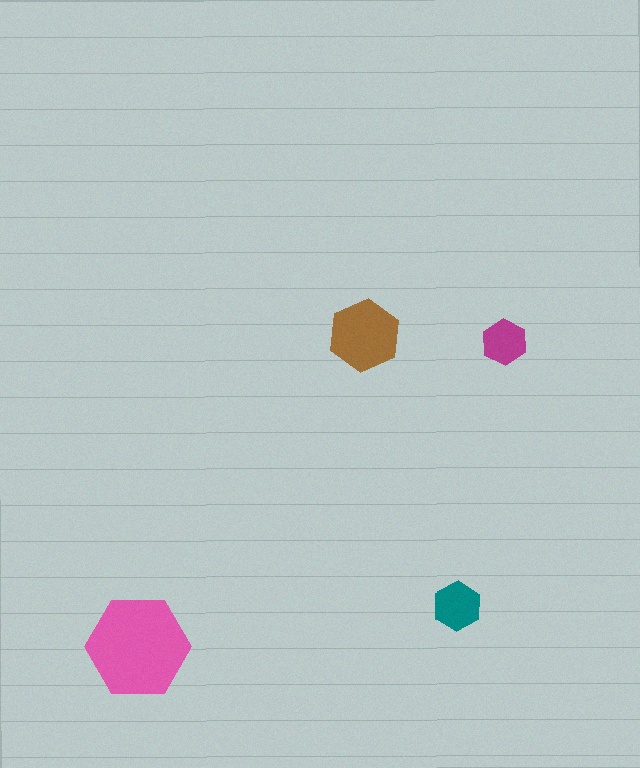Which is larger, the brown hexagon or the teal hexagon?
The brown one.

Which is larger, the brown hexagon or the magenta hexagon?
The brown one.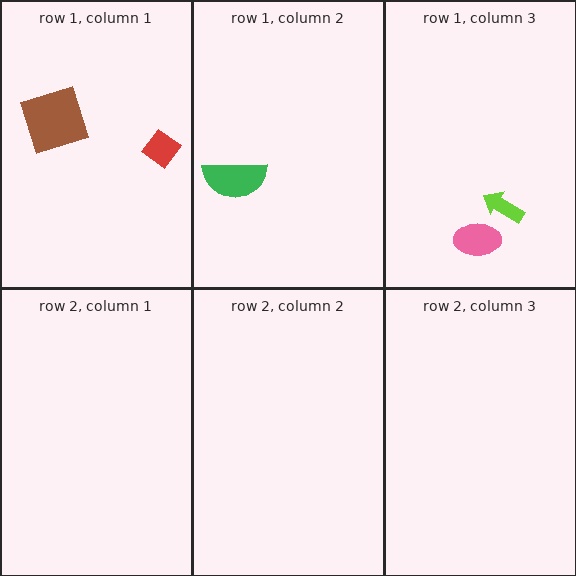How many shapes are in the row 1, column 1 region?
2.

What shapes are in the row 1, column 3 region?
The lime arrow, the pink ellipse.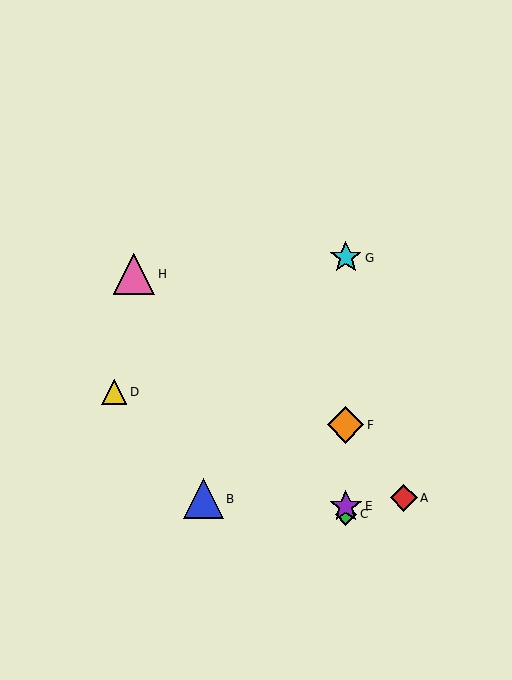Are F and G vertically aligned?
Yes, both are at x≈346.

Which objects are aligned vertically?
Objects C, E, F, G are aligned vertically.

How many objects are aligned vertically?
4 objects (C, E, F, G) are aligned vertically.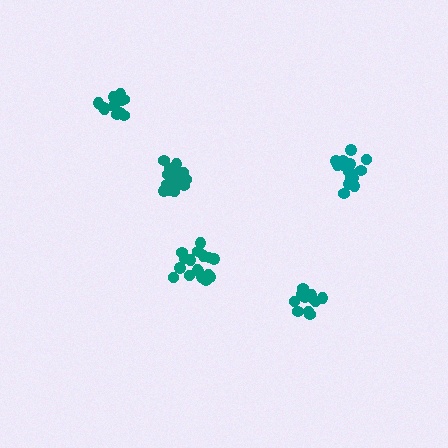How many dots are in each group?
Group 1: 17 dots, Group 2: 18 dots, Group 3: 12 dots, Group 4: 12 dots, Group 5: 17 dots (76 total).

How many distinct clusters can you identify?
There are 5 distinct clusters.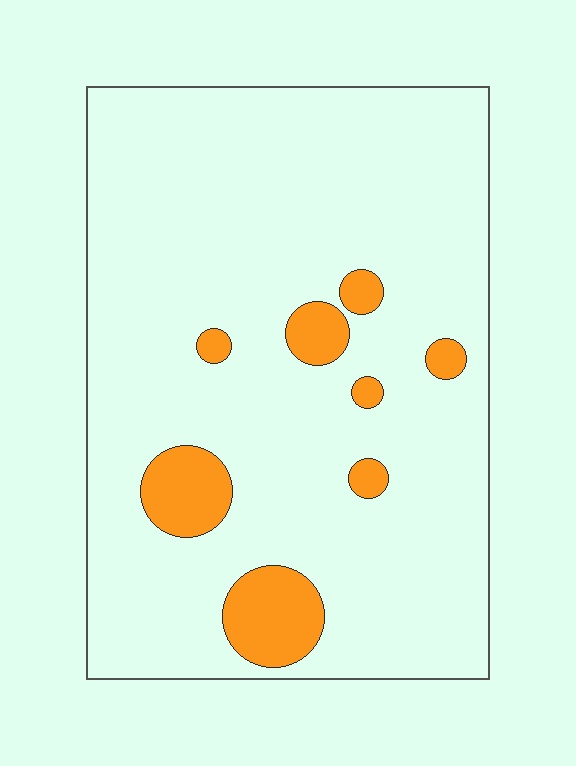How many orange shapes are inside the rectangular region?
8.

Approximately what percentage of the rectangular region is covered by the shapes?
Approximately 10%.